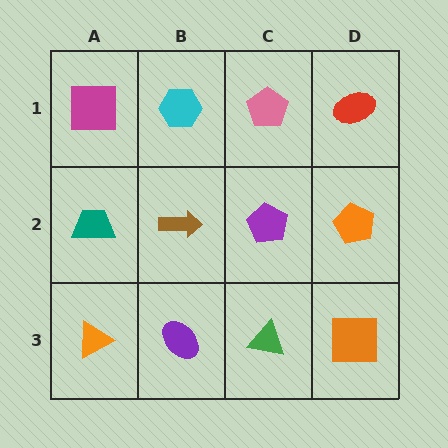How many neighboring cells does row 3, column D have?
2.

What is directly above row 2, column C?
A pink pentagon.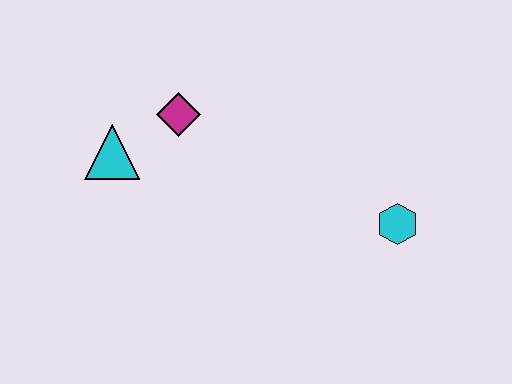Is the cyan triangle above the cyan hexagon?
Yes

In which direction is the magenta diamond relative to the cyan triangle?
The magenta diamond is to the right of the cyan triangle.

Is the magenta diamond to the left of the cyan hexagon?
Yes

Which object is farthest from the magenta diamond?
The cyan hexagon is farthest from the magenta diamond.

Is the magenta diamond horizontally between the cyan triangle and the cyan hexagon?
Yes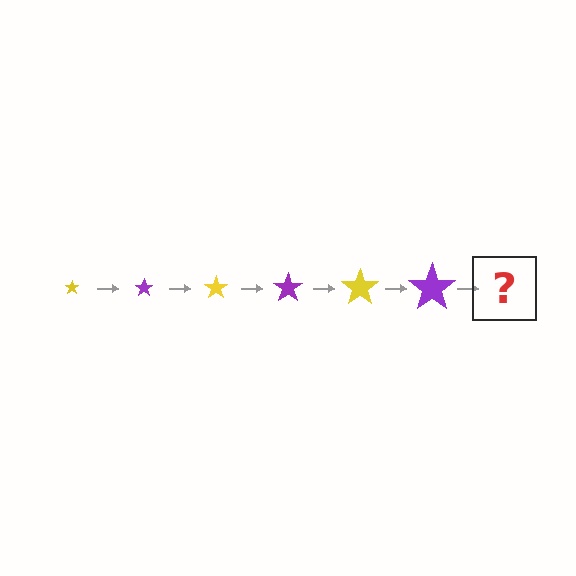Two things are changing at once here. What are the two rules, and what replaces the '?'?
The two rules are that the star grows larger each step and the color cycles through yellow and purple. The '?' should be a yellow star, larger than the previous one.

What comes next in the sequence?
The next element should be a yellow star, larger than the previous one.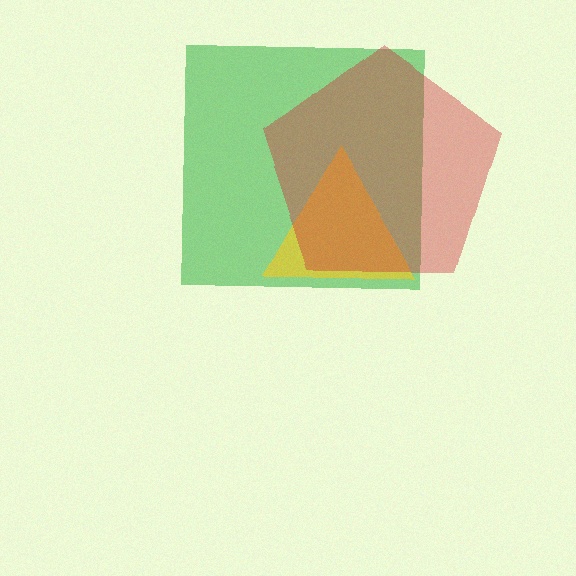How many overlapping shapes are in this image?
There are 3 overlapping shapes in the image.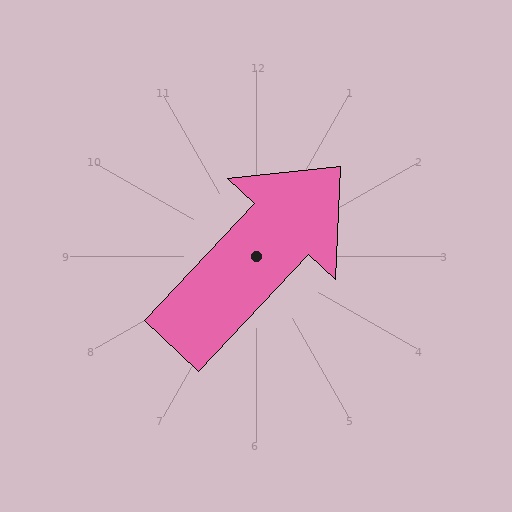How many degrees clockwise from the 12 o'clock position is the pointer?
Approximately 43 degrees.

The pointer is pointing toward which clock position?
Roughly 1 o'clock.